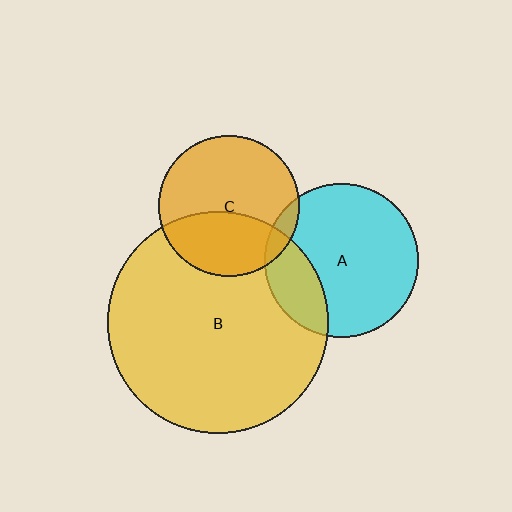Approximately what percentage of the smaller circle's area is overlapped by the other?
Approximately 40%.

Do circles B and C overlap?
Yes.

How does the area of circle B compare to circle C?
Approximately 2.5 times.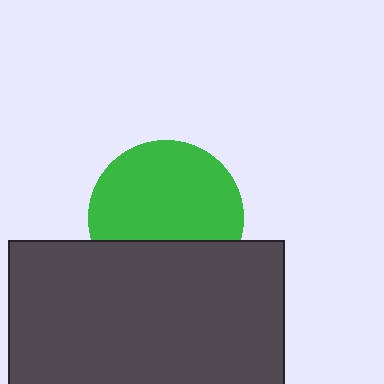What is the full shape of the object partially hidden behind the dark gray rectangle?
The partially hidden object is a green circle.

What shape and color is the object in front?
The object in front is a dark gray rectangle.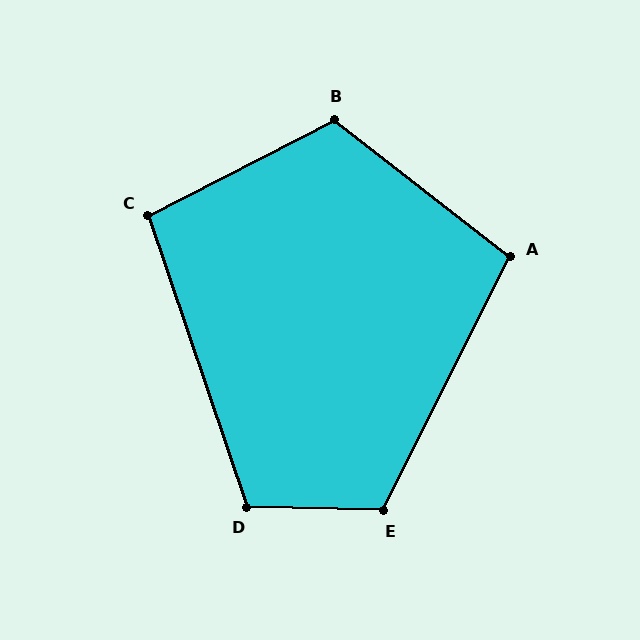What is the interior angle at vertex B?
Approximately 115 degrees (obtuse).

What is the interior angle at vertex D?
Approximately 110 degrees (obtuse).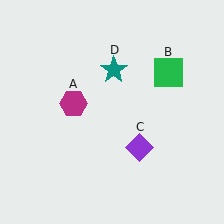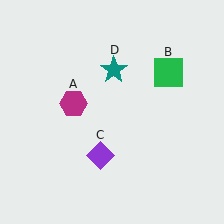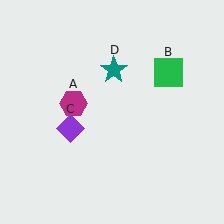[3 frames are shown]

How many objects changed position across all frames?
1 object changed position: purple diamond (object C).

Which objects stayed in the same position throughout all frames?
Magenta hexagon (object A) and green square (object B) and teal star (object D) remained stationary.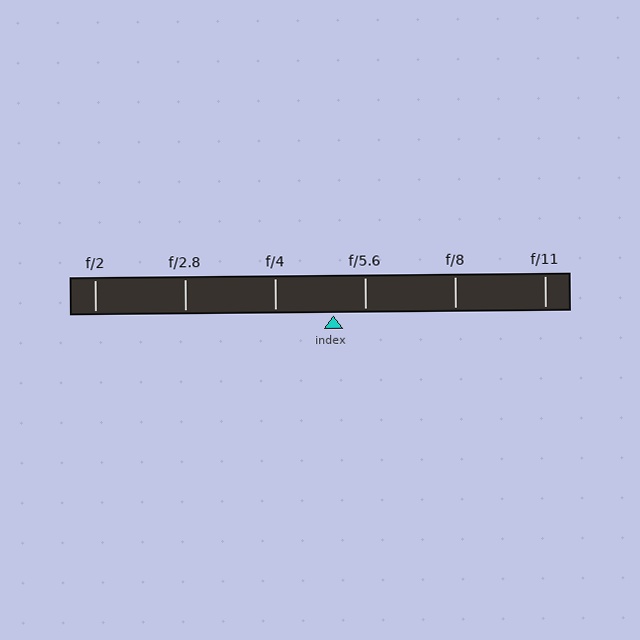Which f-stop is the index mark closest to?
The index mark is closest to f/5.6.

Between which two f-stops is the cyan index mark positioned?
The index mark is between f/4 and f/5.6.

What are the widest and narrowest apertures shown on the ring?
The widest aperture shown is f/2 and the narrowest is f/11.